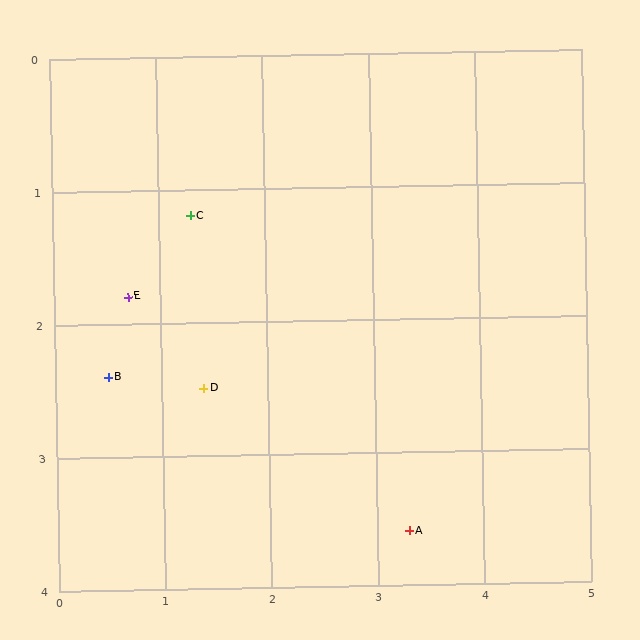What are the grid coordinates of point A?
Point A is at approximately (3.3, 3.6).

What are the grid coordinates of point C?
Point C is at approximately (1.3, 1.2).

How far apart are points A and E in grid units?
Points A and E are about 3.2 grid units apart.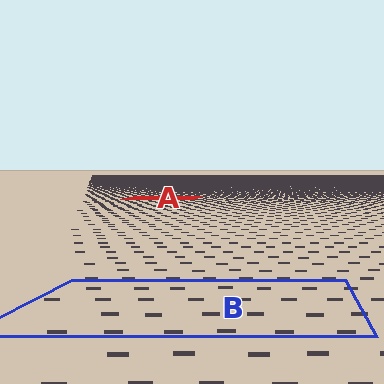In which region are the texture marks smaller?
The texture marks are smaller in region A, because it is farther away.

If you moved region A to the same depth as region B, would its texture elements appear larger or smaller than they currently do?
They would appear larger. At a closer depth, the same texture elements are projected at a bigger on-screen size.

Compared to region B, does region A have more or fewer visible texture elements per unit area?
Region A has more texture elements per unit area — they are packed more densely because it is farther away.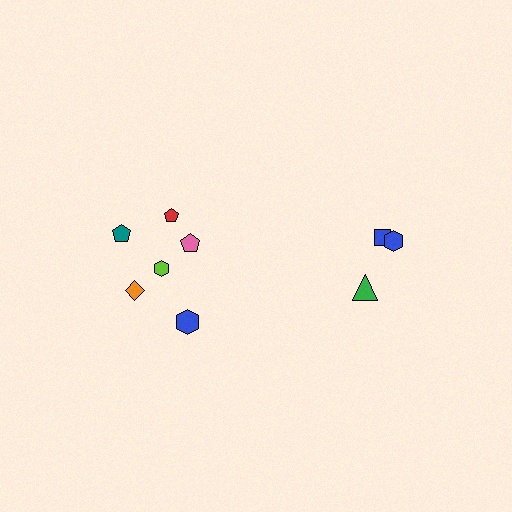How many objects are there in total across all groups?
There are 9 objects.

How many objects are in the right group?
There are 3 objects.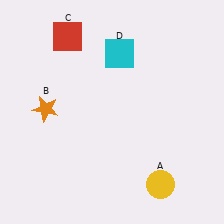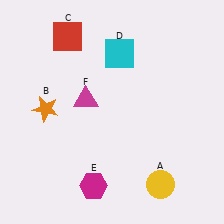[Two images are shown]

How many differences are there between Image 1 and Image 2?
There are 2 differences between the two images.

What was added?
A magenta hexagon (E), a magenta triangle (F) were added in Image 2.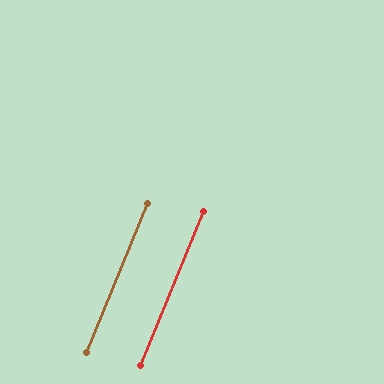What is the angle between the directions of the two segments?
Approximately 0 degrees.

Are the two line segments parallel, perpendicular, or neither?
Parallel — their directions differ by only 0.3°.